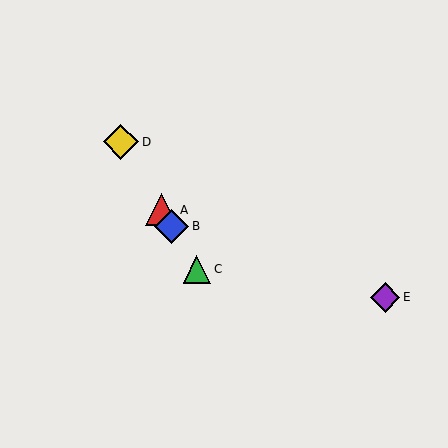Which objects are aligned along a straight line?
Objects A, B, C, D are aligned along a straight line.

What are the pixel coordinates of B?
Object B is at (171, 226).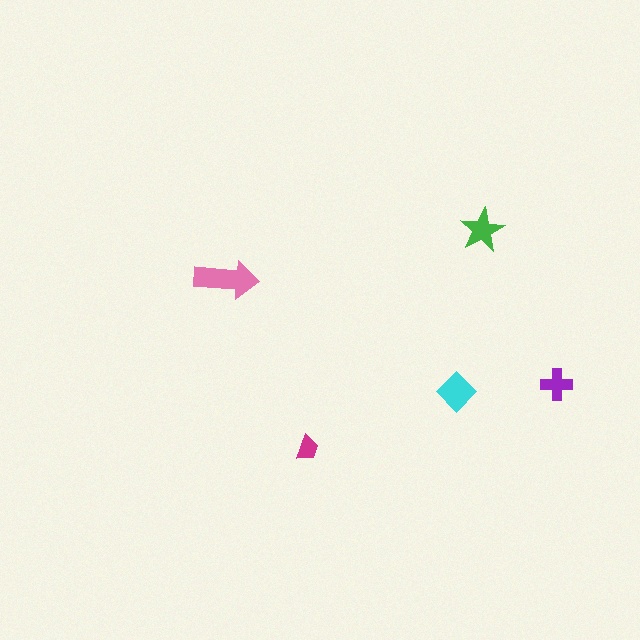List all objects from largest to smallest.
The pink arrow, the cyan diamond, the green star, the purple cross, the magenta trapezoid.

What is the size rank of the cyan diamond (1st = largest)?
2nd.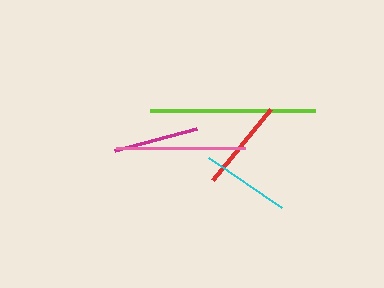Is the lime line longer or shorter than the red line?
The lime line is longer than the red line.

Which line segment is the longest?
The lime line is the longest at approximately 166 pixels.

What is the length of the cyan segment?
The cyan segment is approximately 88 pixels long.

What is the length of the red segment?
The red segment is approximately 91 pixels long.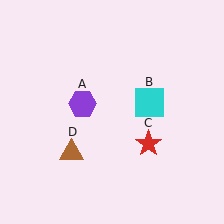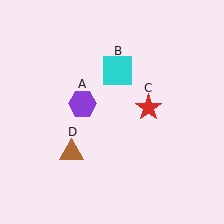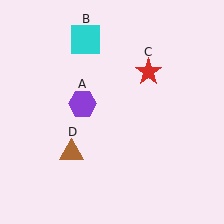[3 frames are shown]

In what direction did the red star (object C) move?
The red star (object C) moved up.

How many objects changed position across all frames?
2 objects changed position: cyan square (object B), red star (object C).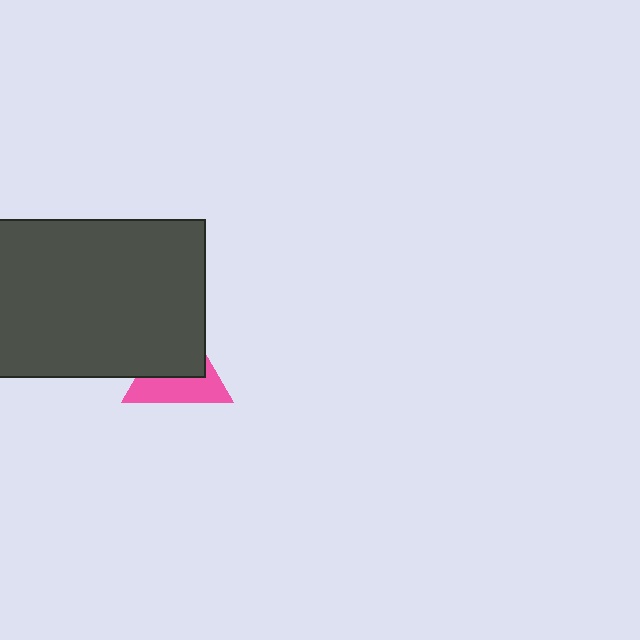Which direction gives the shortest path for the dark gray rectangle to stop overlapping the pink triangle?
Moving toward the upper-left gives the shortest separation.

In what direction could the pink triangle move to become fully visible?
The pink triangle could move toward the lower-right. That would shift it out from behind the dark gray rectangle entirely.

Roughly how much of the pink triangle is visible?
About half of it is visible (roughly 49%).